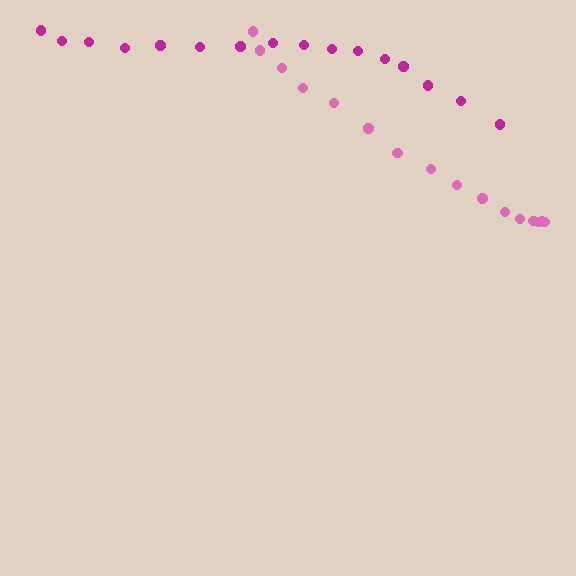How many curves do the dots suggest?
There are 2 distinct paths.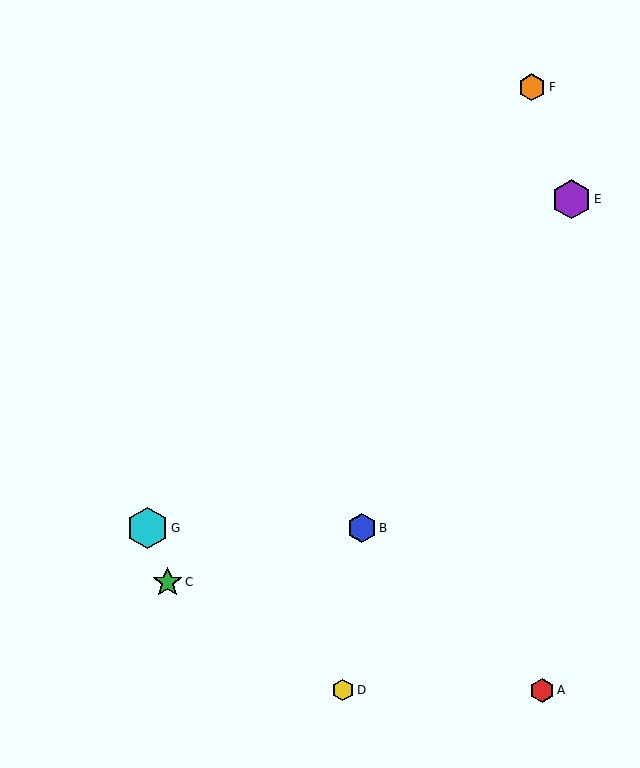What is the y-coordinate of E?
Object E is at y≈199.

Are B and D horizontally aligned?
No, B is at y≈528 and D is at y≈690.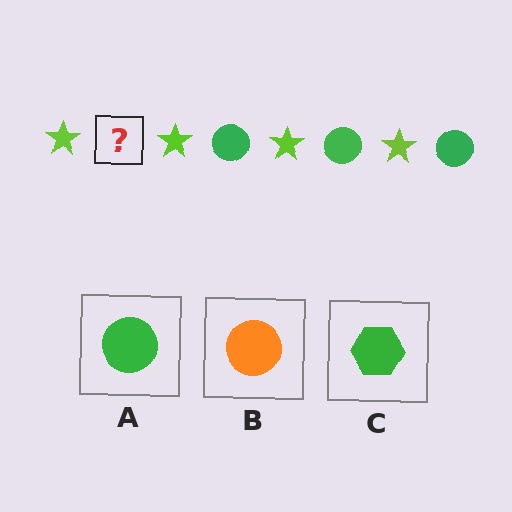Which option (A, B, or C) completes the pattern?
A.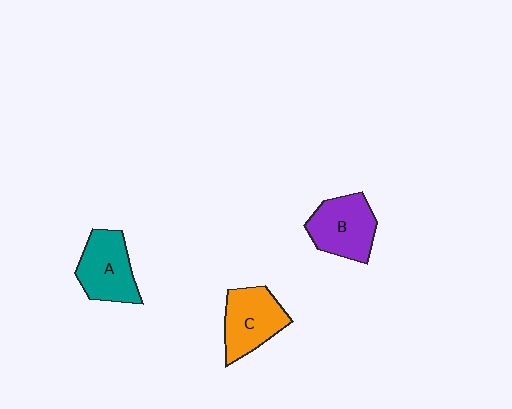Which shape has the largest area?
Shape B (purple).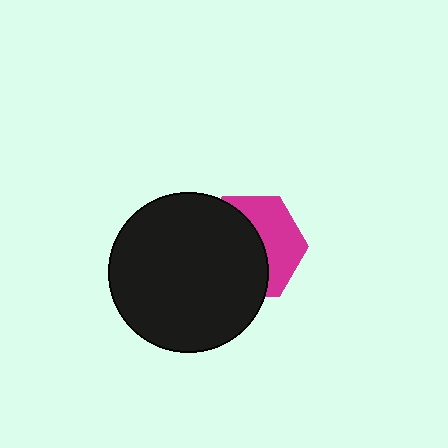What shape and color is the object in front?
The object in front is a black circle.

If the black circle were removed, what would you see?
You would see the complete magenta hexagon.